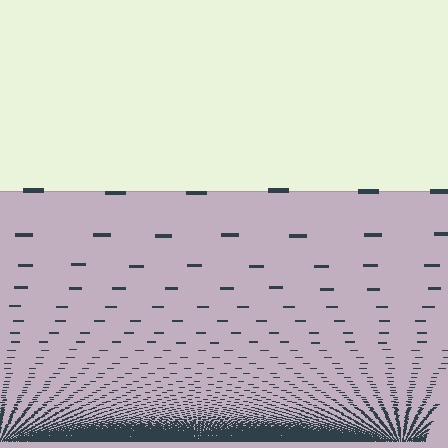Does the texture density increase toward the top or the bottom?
Density increases toward the bottom.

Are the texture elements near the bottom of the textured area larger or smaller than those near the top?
Smaller. The gradient is inverted — elements near the bottom are smaller and denser.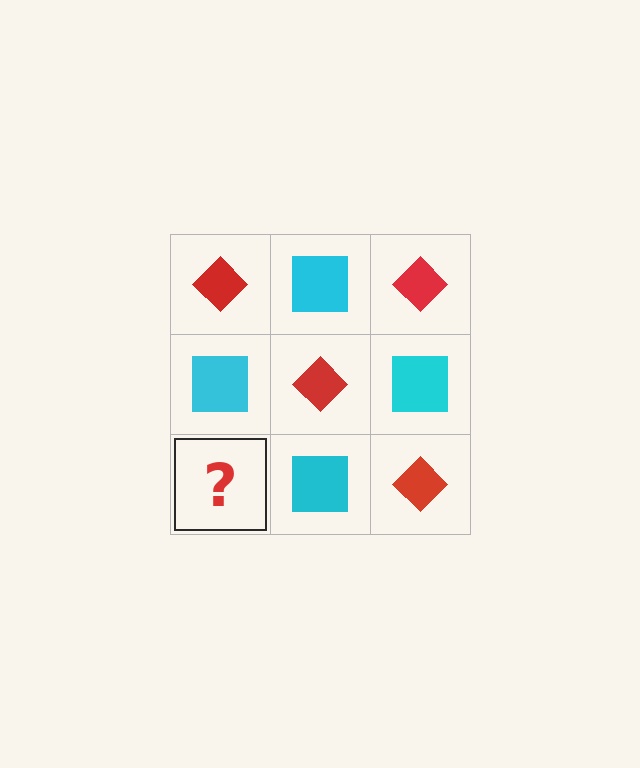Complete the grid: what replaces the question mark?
The question mark should be replaced with a red diamond.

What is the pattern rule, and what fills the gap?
The rule is that it alternates red diamond and cyan square in a checkerboard pattern. The gap should be filled with a red diamond.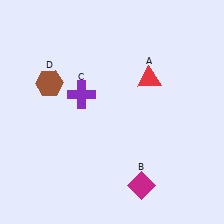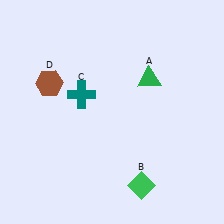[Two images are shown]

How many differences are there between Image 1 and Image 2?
There are 3 differences between the two images.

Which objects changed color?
A changed from red to green. B changed from magenta to green. C changed from purple to teal.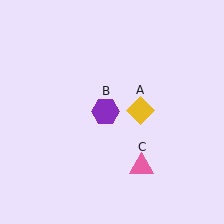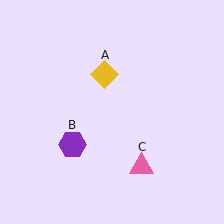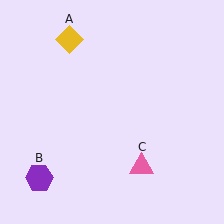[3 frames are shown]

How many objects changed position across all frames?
2 objects changed position: yellow diamond (object A), purple hexagon (object B).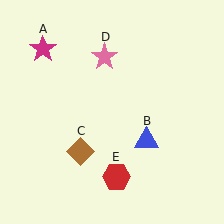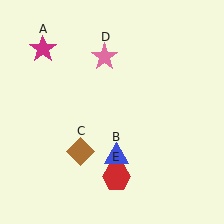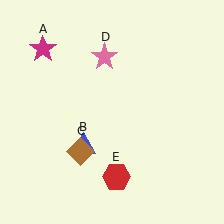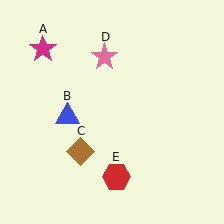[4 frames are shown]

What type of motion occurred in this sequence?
The blue triangle (object B) rotated clockwise around the center of the scene.